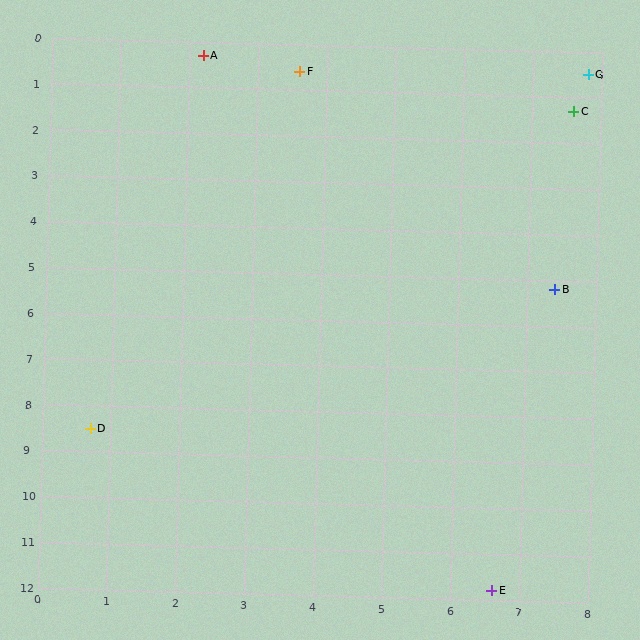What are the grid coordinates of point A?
Point A is at approximately (2.2, 0.3).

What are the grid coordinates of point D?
Point D is at approximately (0.7, 8.5).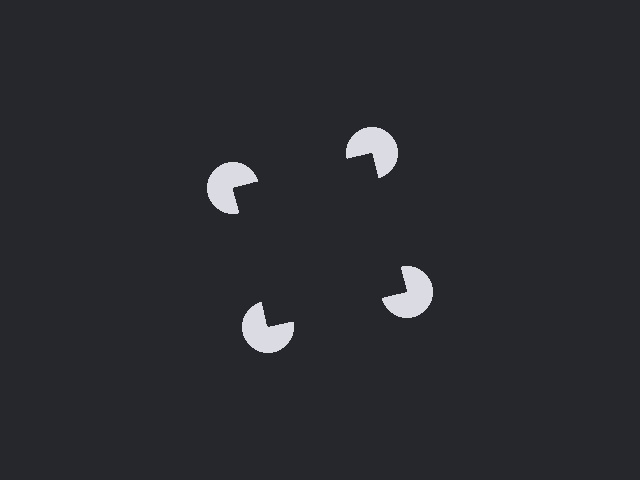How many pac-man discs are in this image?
There are 4 — one at each vertex of the illusory square.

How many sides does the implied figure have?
4 sides.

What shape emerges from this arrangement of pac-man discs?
An illusory square — its edges are inferred from the aligned wedge cuts in the pac-man discs, not physically drawn.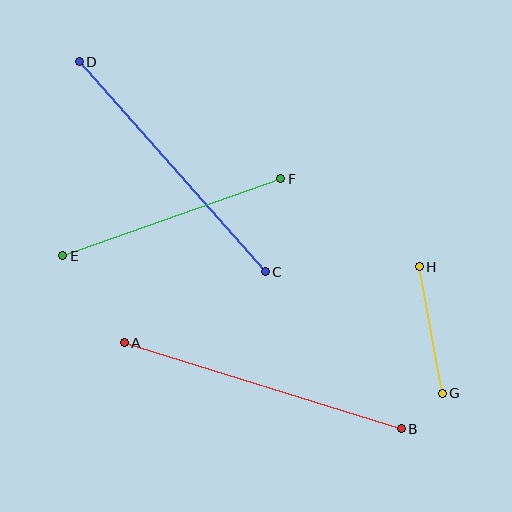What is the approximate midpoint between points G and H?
The midpoint is at approximately (431, 330) pixels.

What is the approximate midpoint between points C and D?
The midpoint is at approximately (172, 167) pixels.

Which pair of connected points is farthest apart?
Points A and B are farthest apart.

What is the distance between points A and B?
The distance is approximately 290 pixels.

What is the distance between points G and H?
The distance is approximately 129 pixels.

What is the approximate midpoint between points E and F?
The midpoint is at approximately (172, 217) pixels.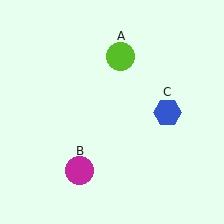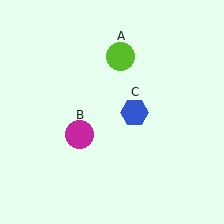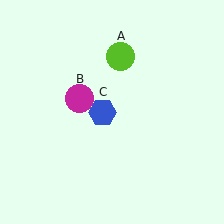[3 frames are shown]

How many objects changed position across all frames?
2 objects changed position: magenta circle (object B), blue hexagon (object C).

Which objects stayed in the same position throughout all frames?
Lime circle (object A) remained stationary.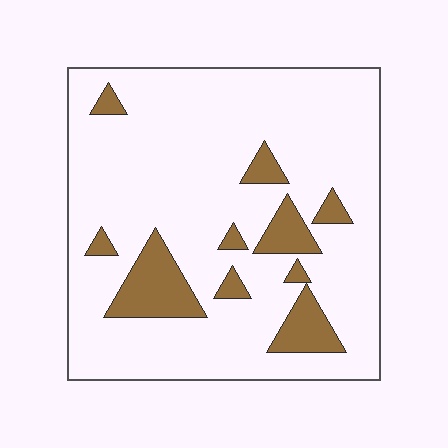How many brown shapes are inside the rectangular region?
10.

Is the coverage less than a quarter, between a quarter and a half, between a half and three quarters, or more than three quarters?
Less than a quarter.